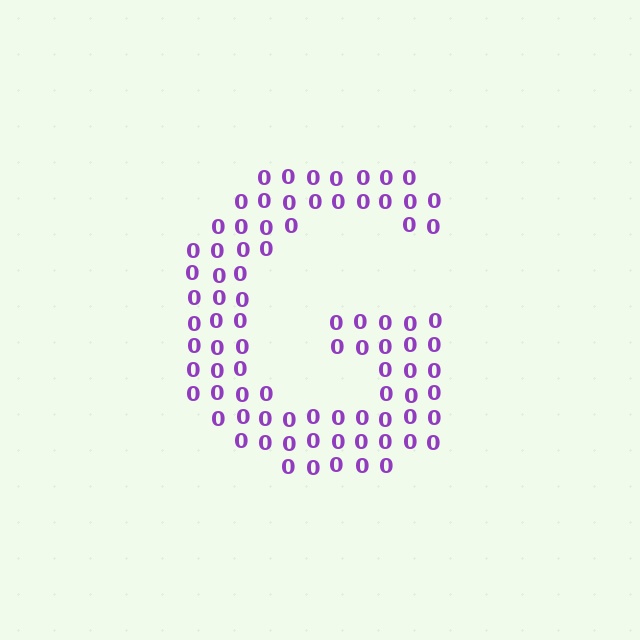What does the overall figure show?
The overall figure shows the letter G.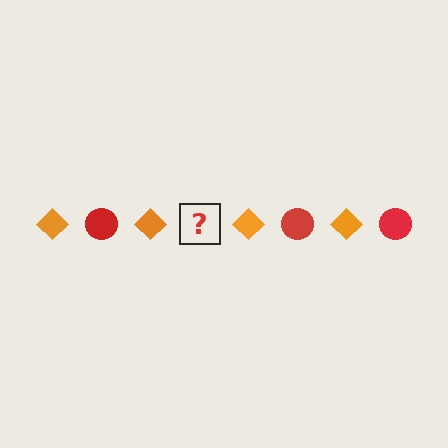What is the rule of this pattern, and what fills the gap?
The rule is that the pattern alternates between orange diamond and red circle. The gap should be filled with a red circle.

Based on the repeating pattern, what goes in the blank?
The blank should be a red circle.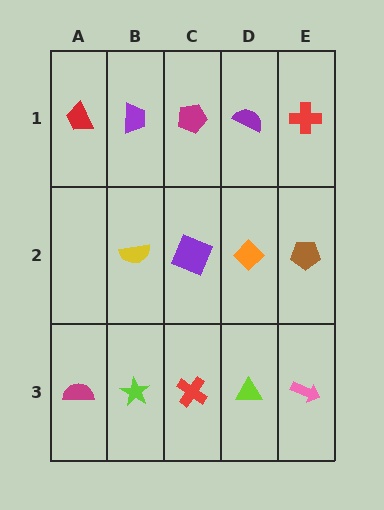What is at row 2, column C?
A purple square.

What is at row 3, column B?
A lime star.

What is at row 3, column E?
A pink arrow.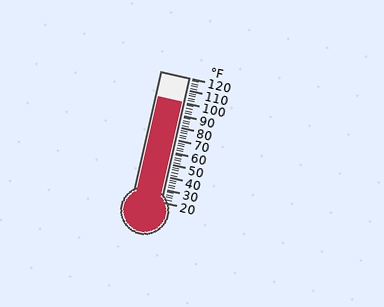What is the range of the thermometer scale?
The thermometer scale ranges from 20°F to 120°F.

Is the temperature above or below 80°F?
The temperature is above 80°F.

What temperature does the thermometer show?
The thermometer shows approximately 100°F.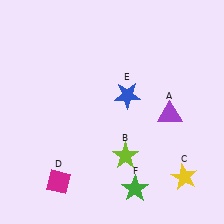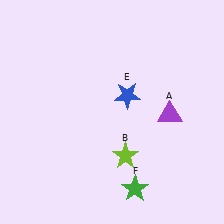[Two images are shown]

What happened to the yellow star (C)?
The yellow star (C) was removed in Image 2. It was in the bottom-right area of Image 1.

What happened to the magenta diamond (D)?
The magenta diamond (D) was removed in Image 2. It was in the bottom-left area of Image 1.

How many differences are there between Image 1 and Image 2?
There are 2 differences between the two images.